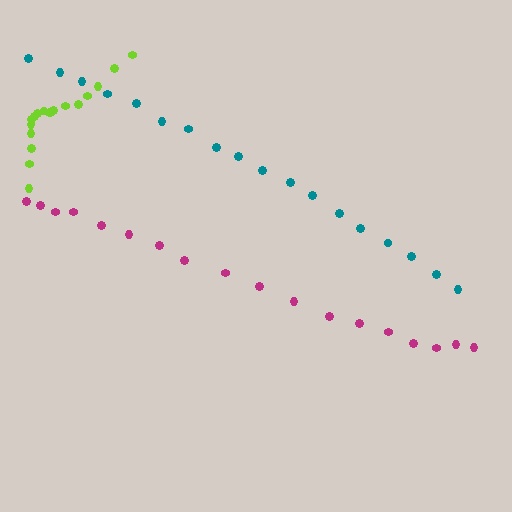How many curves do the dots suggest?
There are 3 distinct paths.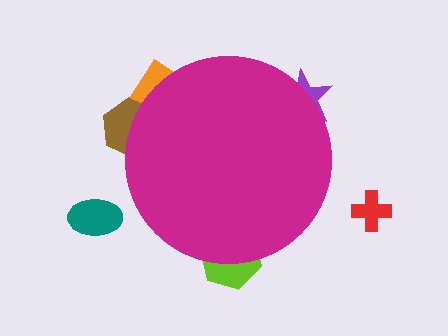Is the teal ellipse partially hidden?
No, the teal ellipse is fully visible.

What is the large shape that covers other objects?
A magenta circle.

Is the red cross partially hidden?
No, the red cross is fully visible.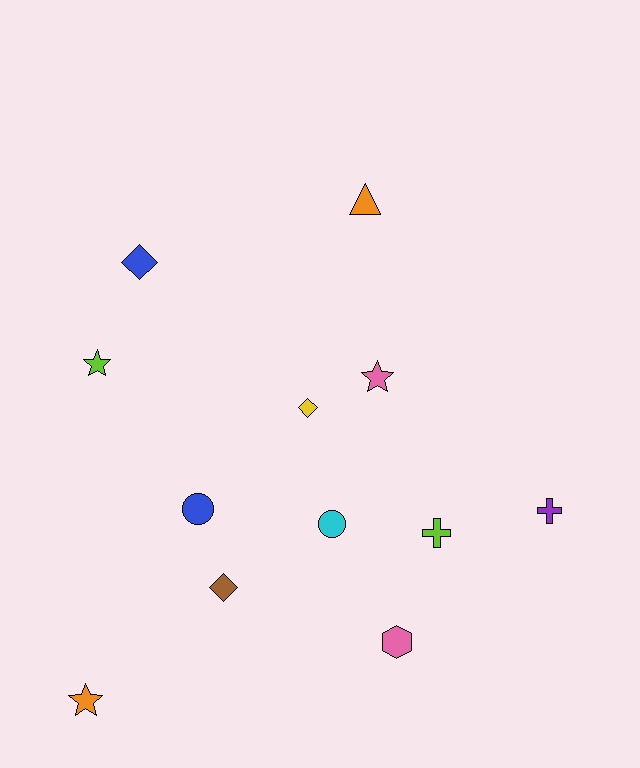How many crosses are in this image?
There are 2 crosses.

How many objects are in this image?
There are 12 objects.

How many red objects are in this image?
There are no red objects.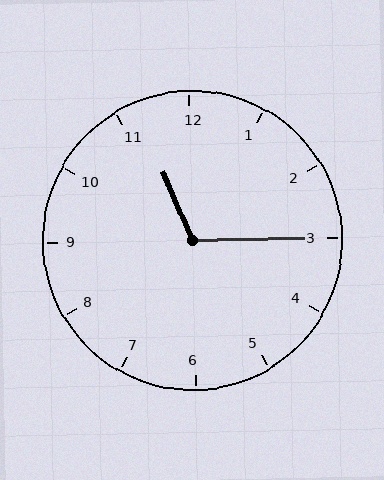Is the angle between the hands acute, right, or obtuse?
It is obtuse.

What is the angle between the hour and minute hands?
Approximately 112 degrees.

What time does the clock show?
11:15.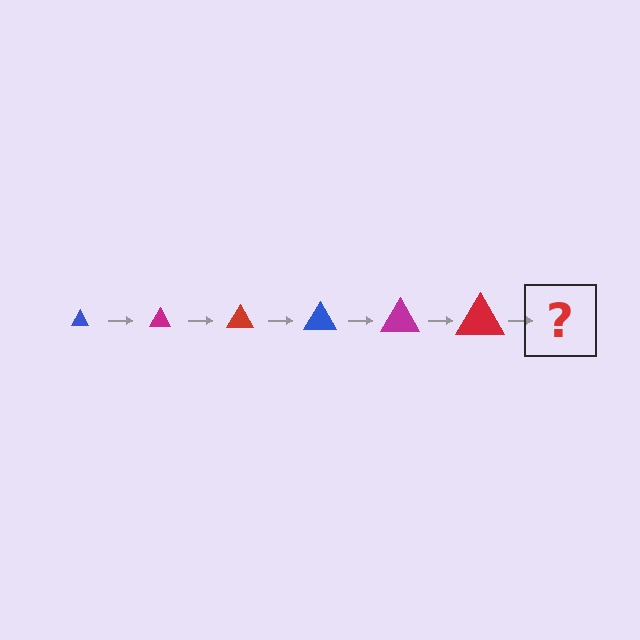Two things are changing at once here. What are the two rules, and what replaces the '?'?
The two rules are that the triangle grows larger each step and the color cycles through blue, magenta, and red. The '?' should be a blue triangle, larger than the previous one.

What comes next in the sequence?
The next element should be a blue triangle, larger than the previous one.